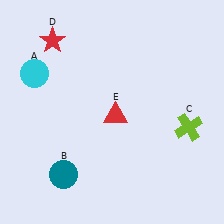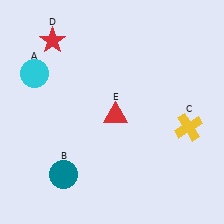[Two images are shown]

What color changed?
The cross (C) changed from lime in Image 1 to yellow in Image 2.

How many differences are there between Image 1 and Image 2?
There is 1 difference between the two images.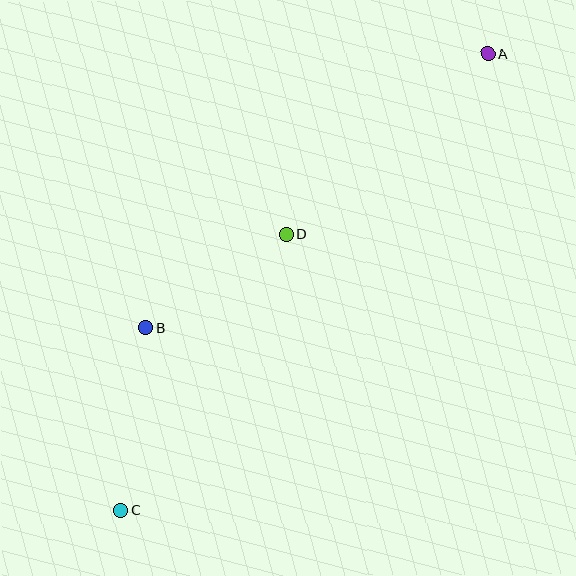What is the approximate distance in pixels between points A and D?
The distance between A and D is approximately 271 pixels.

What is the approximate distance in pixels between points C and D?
The distance between C and D is approximately 321 pixels.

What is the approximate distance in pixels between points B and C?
The distance between B and C is approximately 184 pixels.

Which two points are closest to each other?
Points B and D are closest to each other.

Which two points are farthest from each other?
Points A and C are farthest from each other.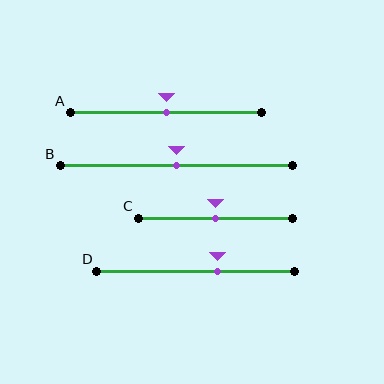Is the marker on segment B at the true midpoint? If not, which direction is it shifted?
Yes, the marker on segment B is at the true midpoint.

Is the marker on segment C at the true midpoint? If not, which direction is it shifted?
Yes, the marker on segment C is at the true midpoint.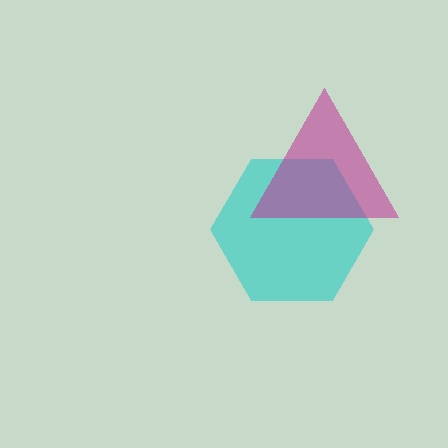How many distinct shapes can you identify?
There are 2 distinct shapes: a cyan hexagon, a magenta triangle.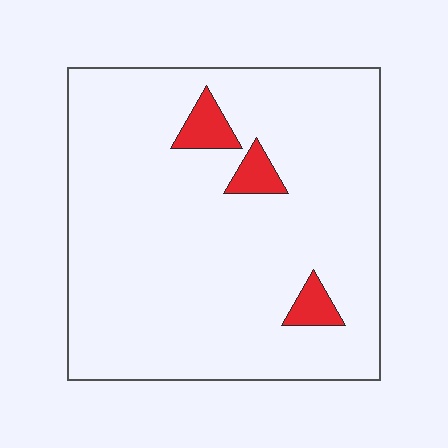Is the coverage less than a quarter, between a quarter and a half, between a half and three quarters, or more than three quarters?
Less than a quarter.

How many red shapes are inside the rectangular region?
3.